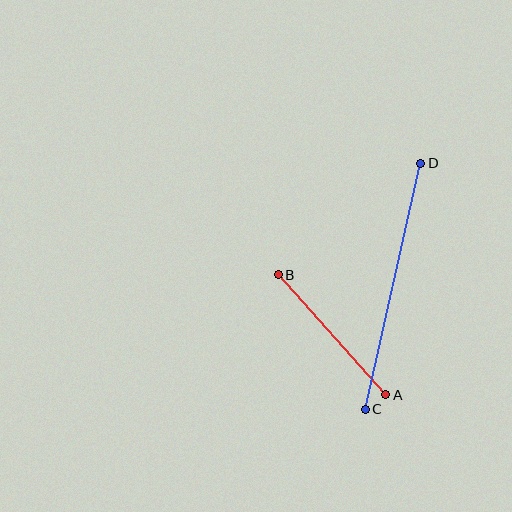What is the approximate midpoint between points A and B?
The midpoint is at approximately (332, 335) pixels.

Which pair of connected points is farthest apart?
Points C and D are farthest apart.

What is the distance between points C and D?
The distance is approximately 252 pixels.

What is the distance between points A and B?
The distance is approximately 161 pixels.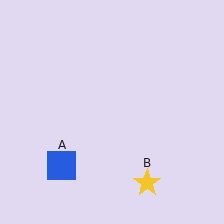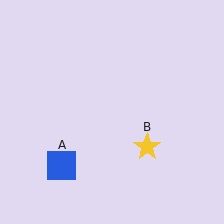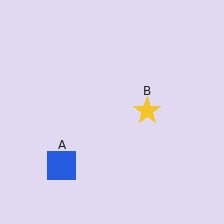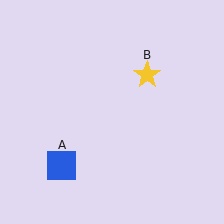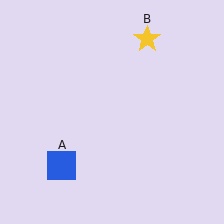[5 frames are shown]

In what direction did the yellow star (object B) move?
The yellow star (object B) moved up.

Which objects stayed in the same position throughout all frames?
Blue square (object A) remained stationary.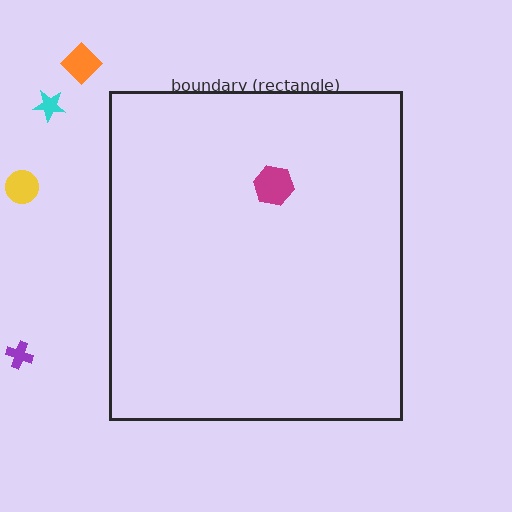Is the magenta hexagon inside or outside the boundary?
Inside.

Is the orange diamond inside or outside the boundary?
Outside.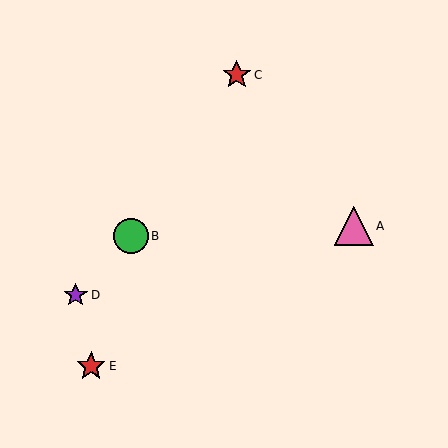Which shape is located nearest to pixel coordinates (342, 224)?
The pink triangle (labeled A) at (354, 226) is nearest to that location.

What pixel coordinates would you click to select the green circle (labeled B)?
Click at (131, 236) to select the green circle B.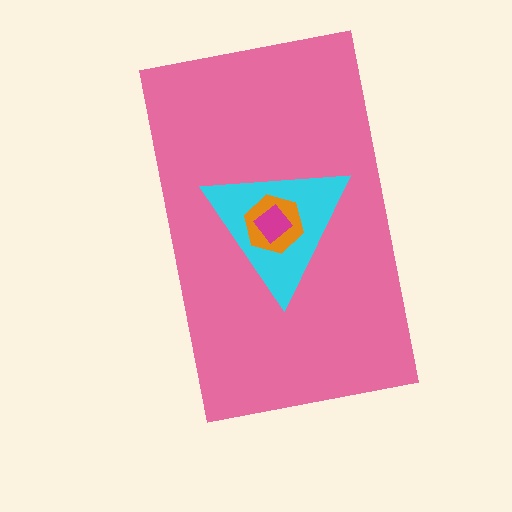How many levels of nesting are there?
4.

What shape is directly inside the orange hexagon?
The magenta diamond.